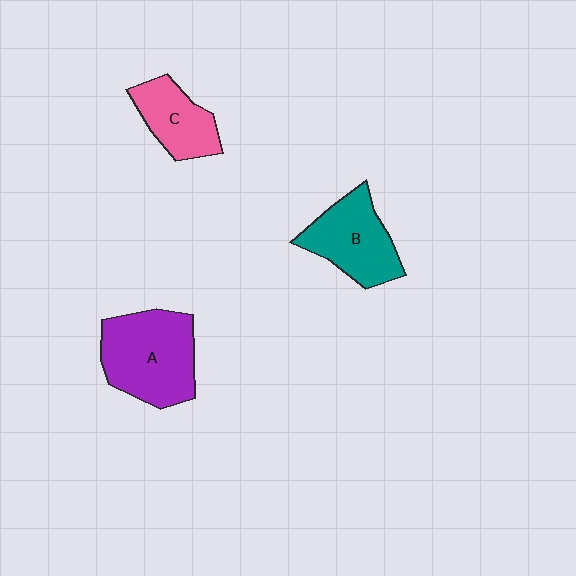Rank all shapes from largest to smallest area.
From largest to smallest: A (purple), B (teal), C (pink).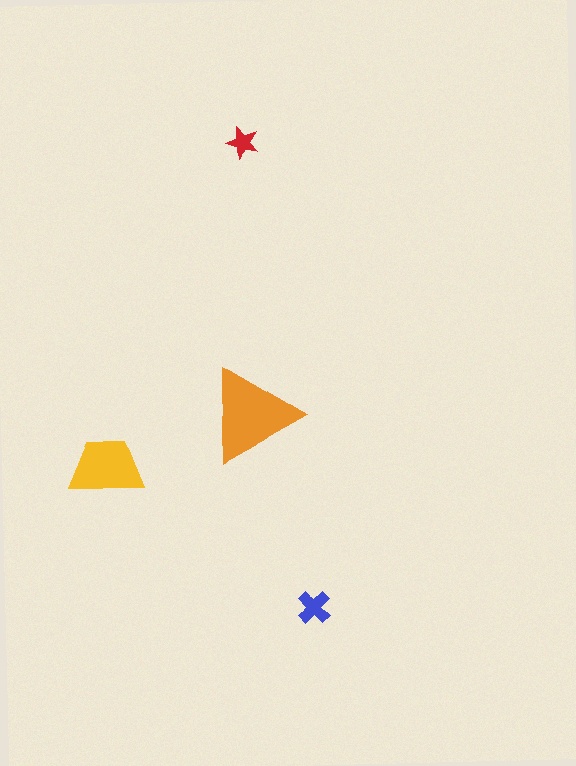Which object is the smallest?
The red star.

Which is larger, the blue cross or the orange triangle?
The orange triangle.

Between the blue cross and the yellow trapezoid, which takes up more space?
The yellow trapezoid.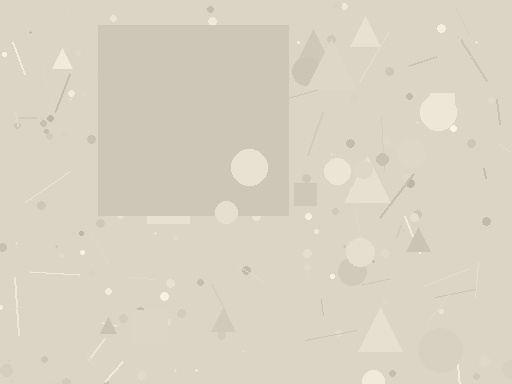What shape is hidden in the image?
A square is hidden in the image.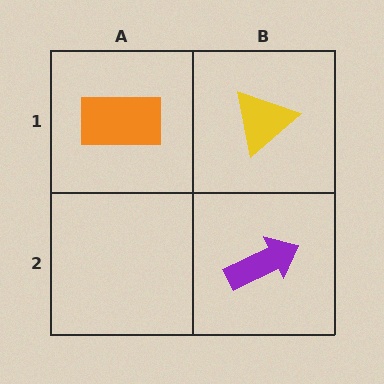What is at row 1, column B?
A yellow triangle.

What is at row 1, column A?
An orange rectangle.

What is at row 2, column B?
A purple arrow.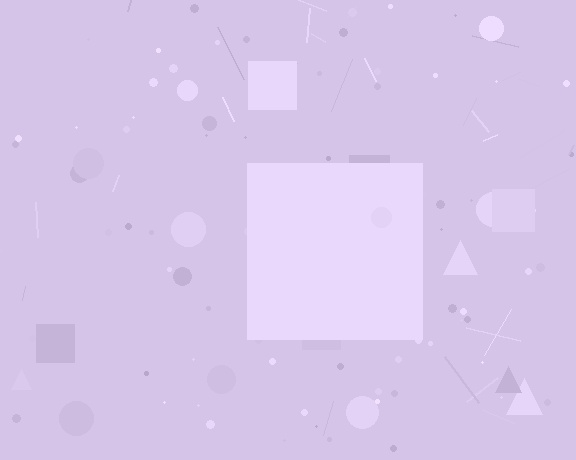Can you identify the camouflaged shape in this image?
The camouflaged shape is a square.